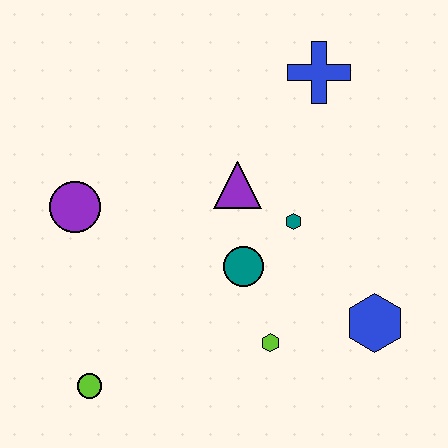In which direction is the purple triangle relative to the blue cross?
The purple triangle is below the blue cross.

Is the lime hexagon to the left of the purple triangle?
No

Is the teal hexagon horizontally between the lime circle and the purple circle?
No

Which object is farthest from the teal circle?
The blue cross is farthest from the teal circle.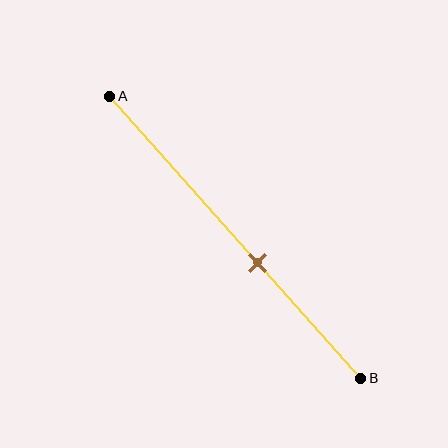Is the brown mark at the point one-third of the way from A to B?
No, the mark is at about 60% from A, not at the 33% one-third point.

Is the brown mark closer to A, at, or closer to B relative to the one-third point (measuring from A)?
The brown mark is closer to point B than the one-third point of segment AB.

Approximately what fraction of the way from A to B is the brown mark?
The brown mark is approximately 60% of the way from A to B.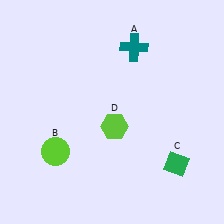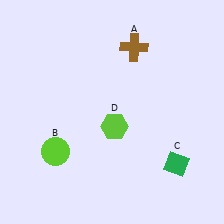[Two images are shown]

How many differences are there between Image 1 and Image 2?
There is 1 difference between the two images.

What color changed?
The cross (A) changed from teal in Image 1 to brown in Image 2.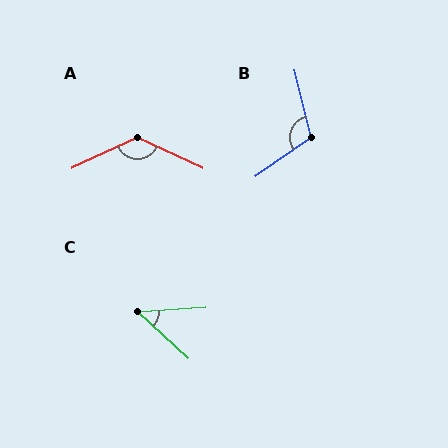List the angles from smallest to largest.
C (46°), B (111°), A (130°).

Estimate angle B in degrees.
Approximately 111 degrees.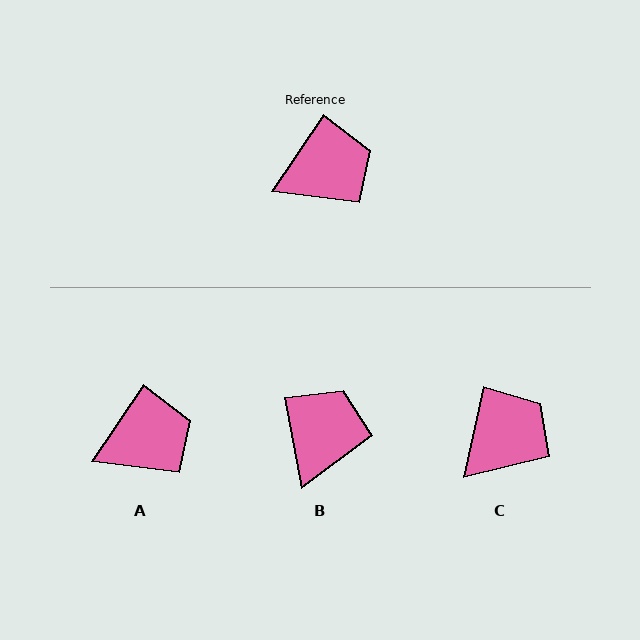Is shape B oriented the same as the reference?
No, it is off by about 44 degrees.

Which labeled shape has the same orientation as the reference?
A.